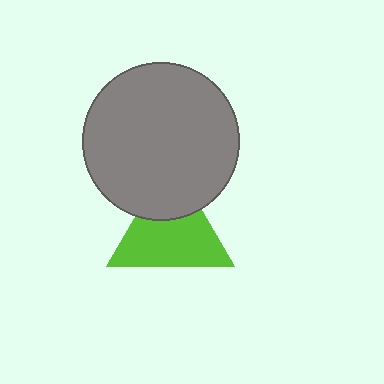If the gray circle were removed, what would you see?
You would see the complete lime triangle.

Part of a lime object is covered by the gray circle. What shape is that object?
It is a triangle.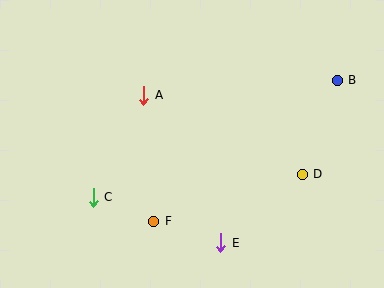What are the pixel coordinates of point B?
Point B is at (337, 80).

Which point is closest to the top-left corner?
Point A is closest to the top-left corner.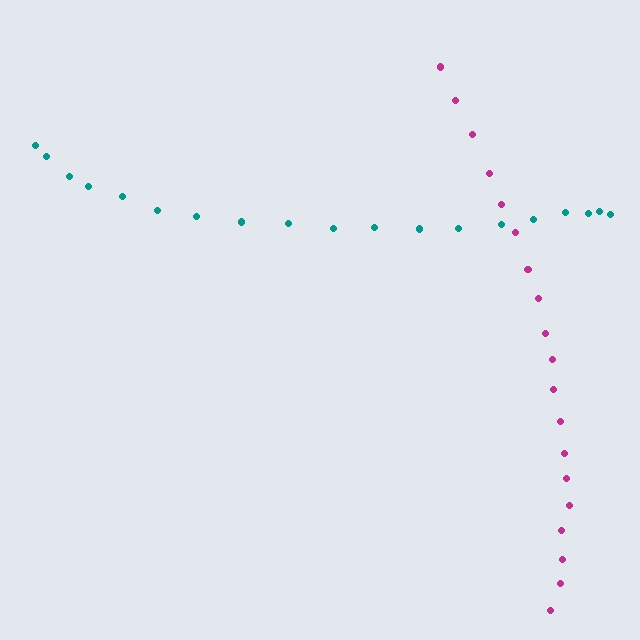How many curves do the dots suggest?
There are 2 distinct paths.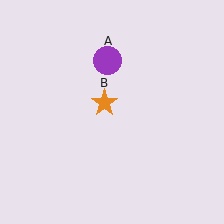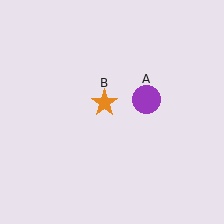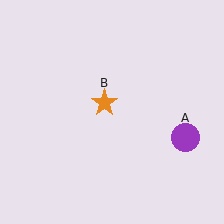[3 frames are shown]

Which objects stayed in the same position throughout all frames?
Orange star (object B) remained stationary.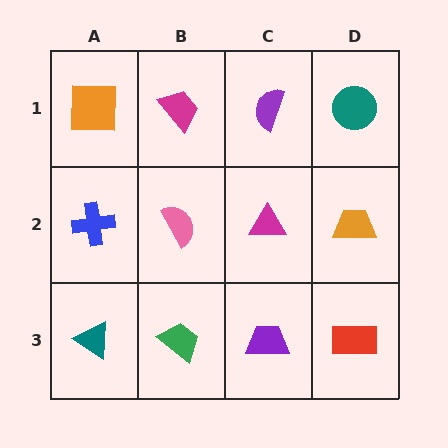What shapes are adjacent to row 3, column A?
A blue cross (row 2, column A), a green trapezoid (row 3, column B).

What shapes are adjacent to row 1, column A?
A blue cross (row 2, column A), a magenta trapezoid (row 1, column B).